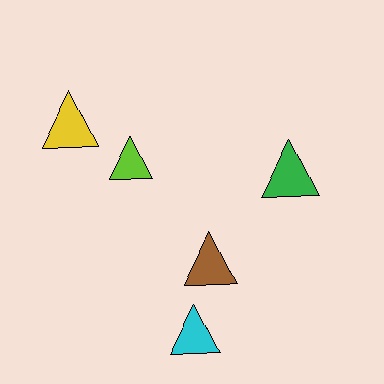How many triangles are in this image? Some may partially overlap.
There are 5 triangles.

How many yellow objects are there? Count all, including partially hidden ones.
There is 1 yellow object.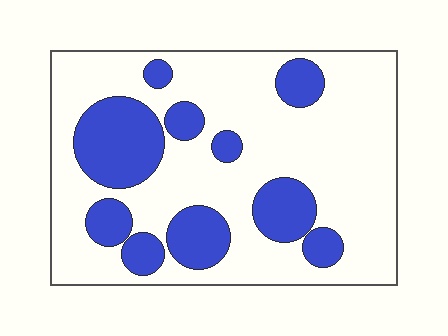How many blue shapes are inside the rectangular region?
10.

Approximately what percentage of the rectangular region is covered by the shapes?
Approximately 30%.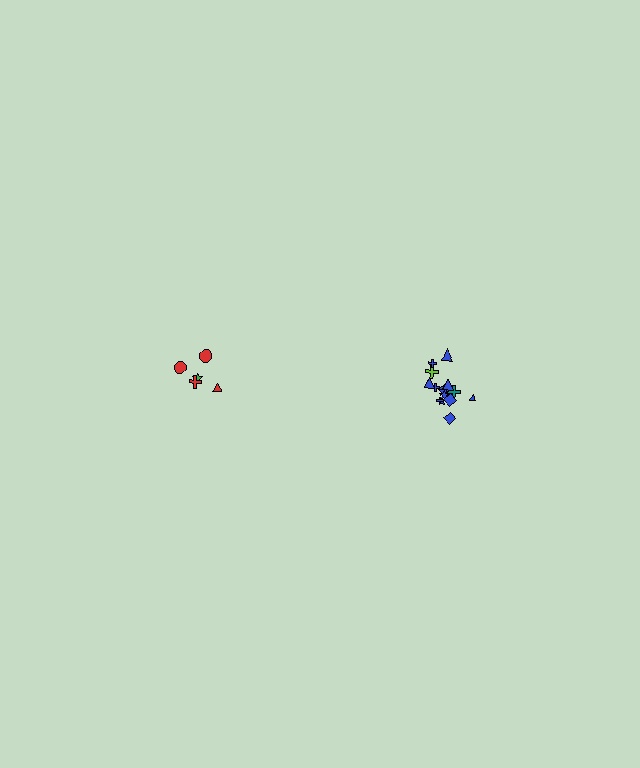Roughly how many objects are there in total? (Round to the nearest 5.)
Roughly 20 objects in total.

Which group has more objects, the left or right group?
The right group.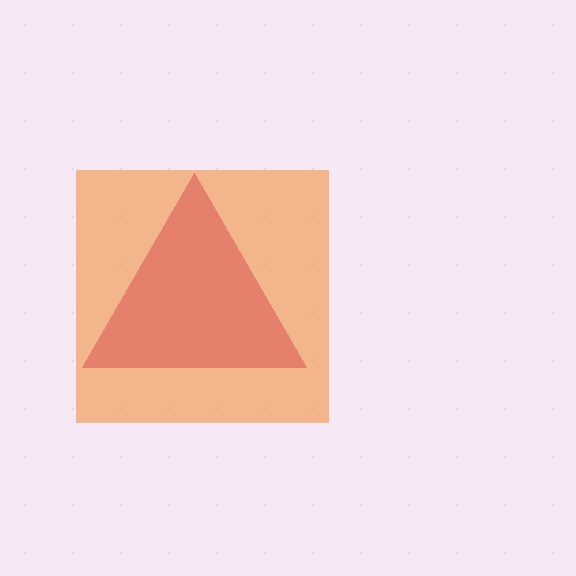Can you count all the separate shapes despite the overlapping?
Yes, there are 2 separate shapes.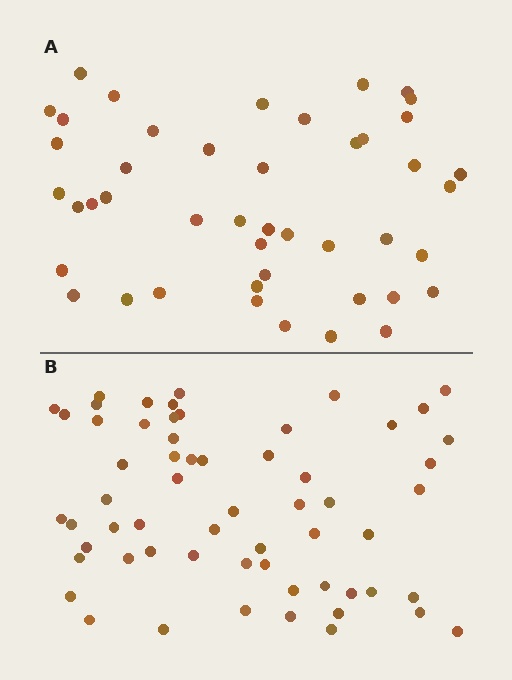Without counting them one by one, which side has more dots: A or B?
Region B (the bottom region) has more dots.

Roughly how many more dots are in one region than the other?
Region B has approximately 15 more dots than region A.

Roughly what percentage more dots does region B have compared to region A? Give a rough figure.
About 35% more.